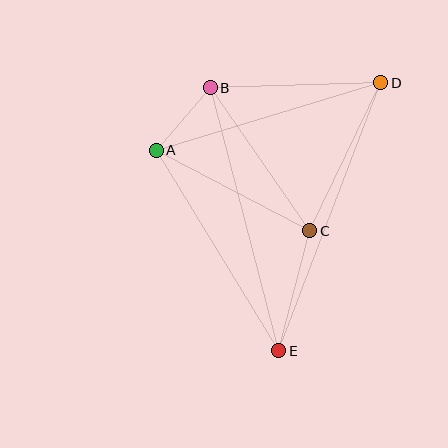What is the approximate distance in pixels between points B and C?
The distance between B and C is approximately 174 pixels.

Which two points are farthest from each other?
Points D and E are farthest from each other.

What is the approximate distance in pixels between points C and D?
The distance between C and D is approximately 164 pixels.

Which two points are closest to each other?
Points A and B are closest to each other.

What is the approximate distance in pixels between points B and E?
The distance between B and E is approximately 272 pixels.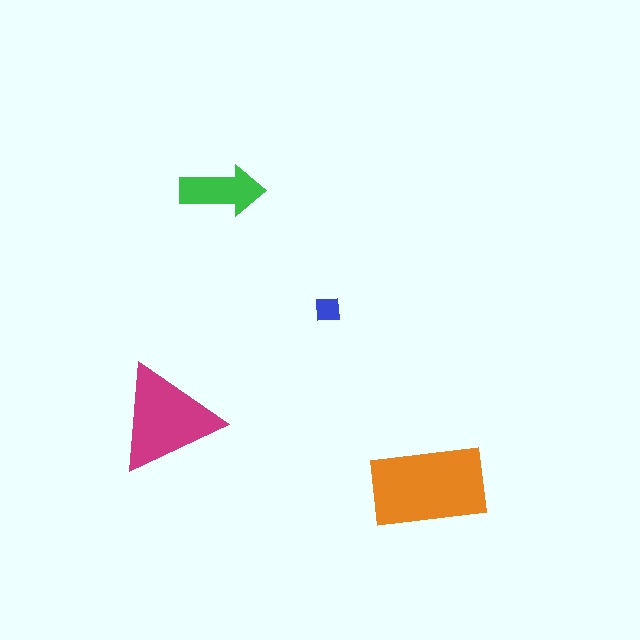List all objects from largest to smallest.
The orange rectangle, the magenta triangle, the green arrow, the blue square.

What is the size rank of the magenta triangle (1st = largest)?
2nd.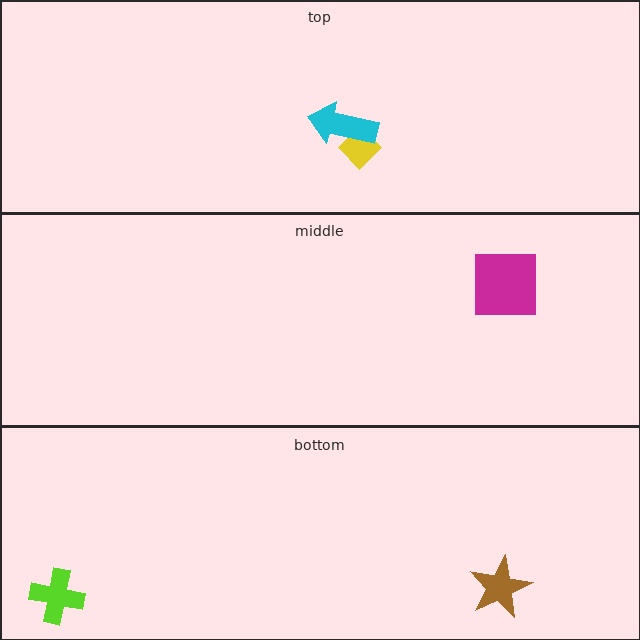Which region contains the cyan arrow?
The top region.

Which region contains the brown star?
The bottom region.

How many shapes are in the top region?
2.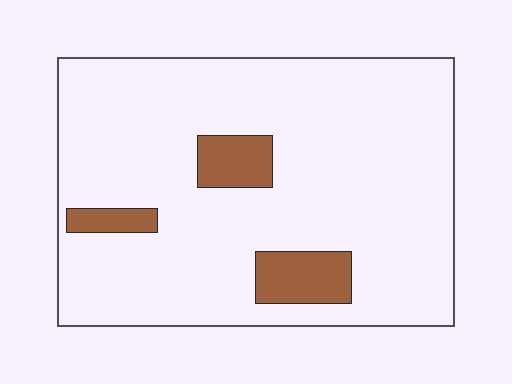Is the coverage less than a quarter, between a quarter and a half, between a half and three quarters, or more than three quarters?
Less than a quarter.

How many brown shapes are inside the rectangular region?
3.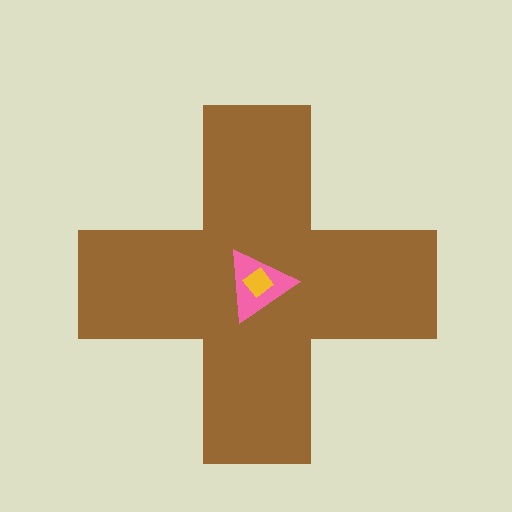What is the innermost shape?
The yellow diamond.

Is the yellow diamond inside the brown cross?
Yes.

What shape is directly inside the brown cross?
The pink triangle.